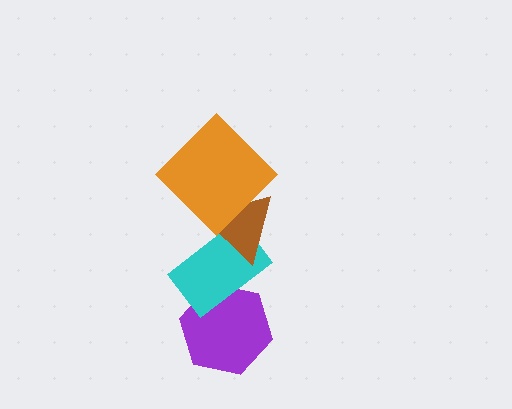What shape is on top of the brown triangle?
The orange diamond is on top of the brown triangle.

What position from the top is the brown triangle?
The brown triangle is 2nd from the top.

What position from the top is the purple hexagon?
The purple hexagon is 4th from the top.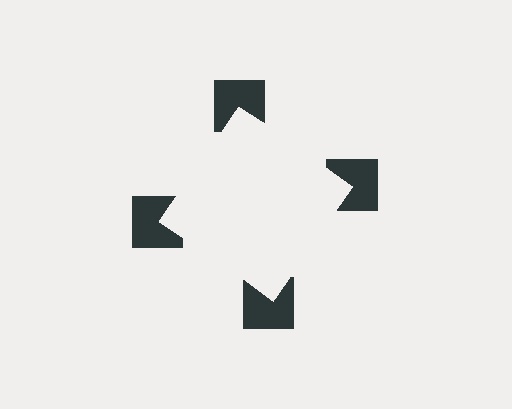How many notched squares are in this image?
There are 4 — one at each vertex of the illusory square.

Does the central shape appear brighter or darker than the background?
It typically appears slightly brighter than the background, even though no actual brightness change is drawn.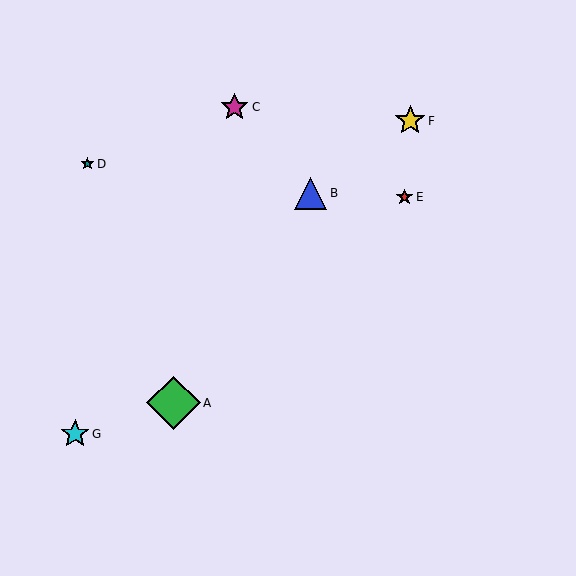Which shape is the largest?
The green diamond (labeled A) is the largest.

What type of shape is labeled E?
Shape E is a red star.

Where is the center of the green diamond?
The center of the green diamond is at (173, 403).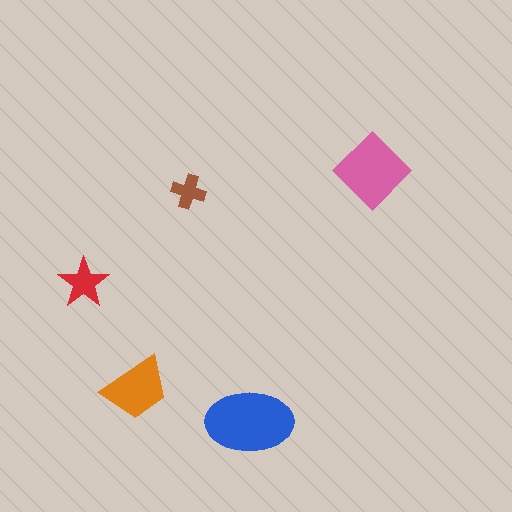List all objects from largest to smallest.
The blue ellipse, the pink diamond, the orange trapezoid, the red star, the brown cross.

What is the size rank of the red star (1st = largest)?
4th.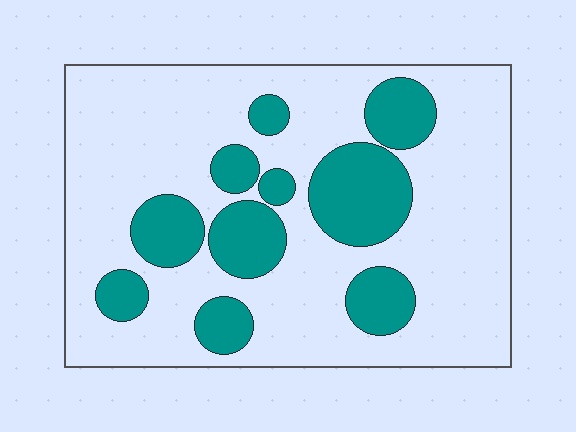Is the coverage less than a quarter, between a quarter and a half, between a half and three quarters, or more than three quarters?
Between a quarter and a half.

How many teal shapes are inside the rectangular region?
10.